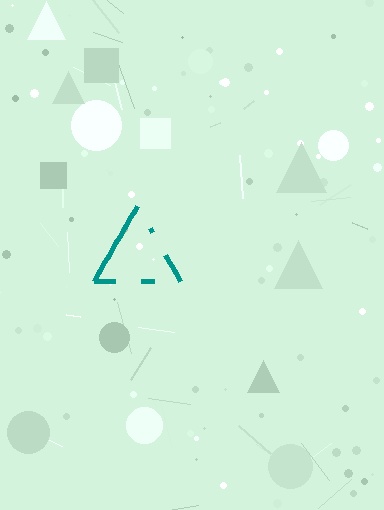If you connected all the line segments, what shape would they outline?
They would outline a triangle.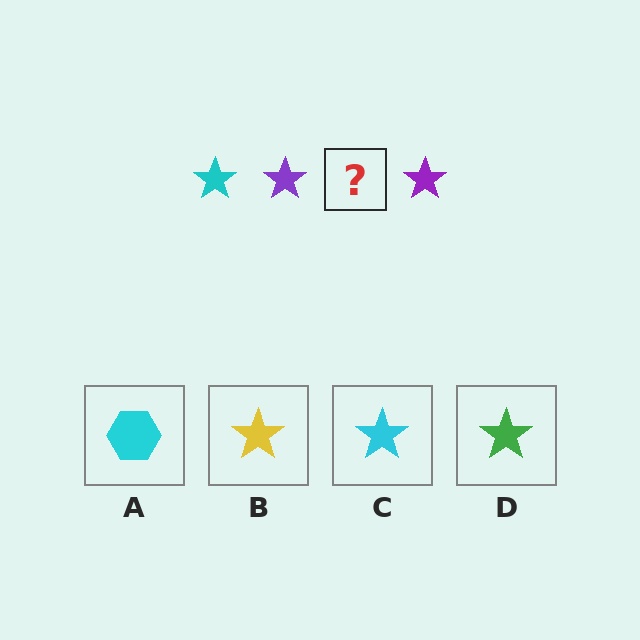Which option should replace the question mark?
Option C.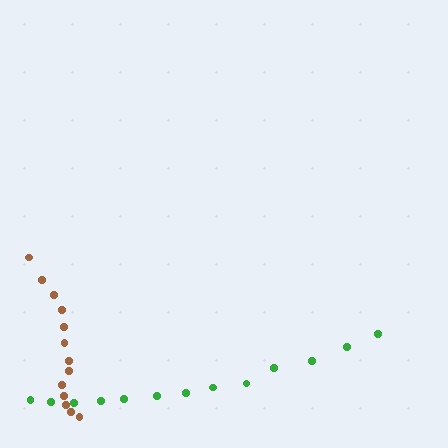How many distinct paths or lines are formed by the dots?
There are 2 distinct paths.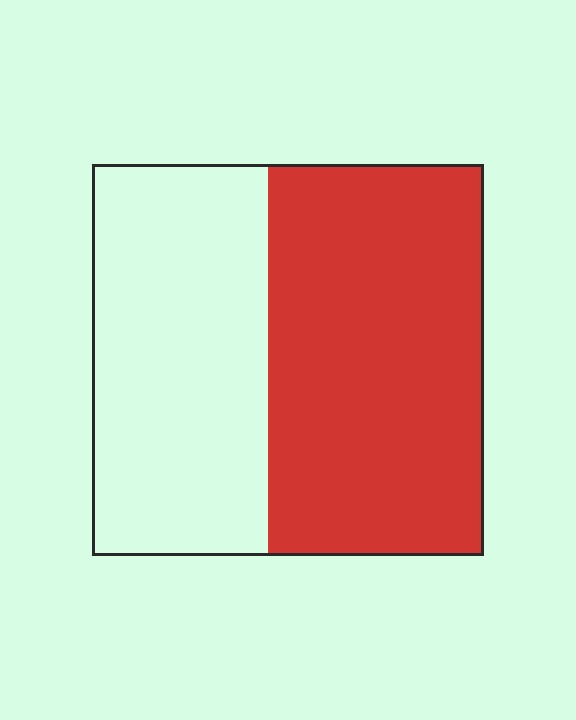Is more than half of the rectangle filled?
Yes.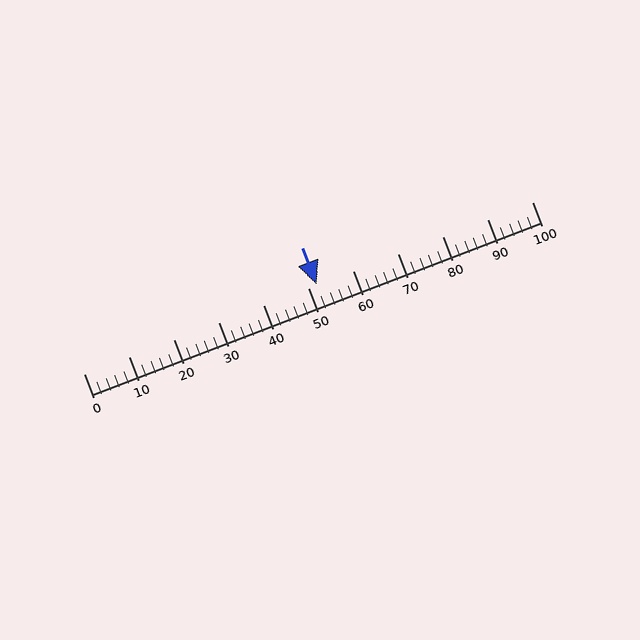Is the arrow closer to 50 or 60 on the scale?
The arrow is closer to 50.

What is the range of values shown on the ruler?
The ruler shows values from 0 to 100.